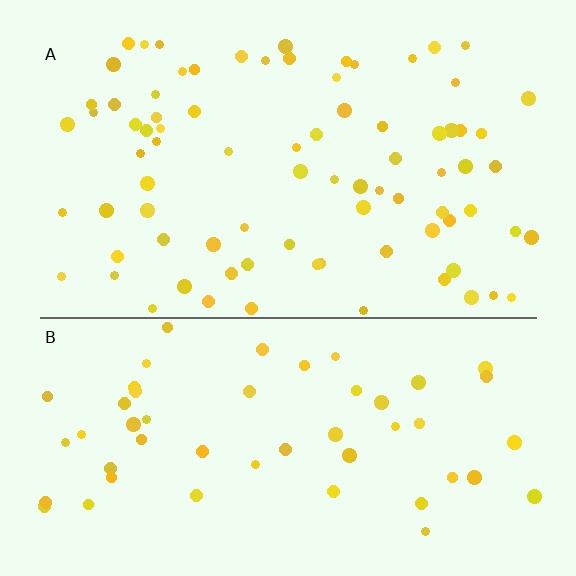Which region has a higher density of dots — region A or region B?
A (the top).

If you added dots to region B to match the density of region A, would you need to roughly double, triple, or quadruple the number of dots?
Approximately double.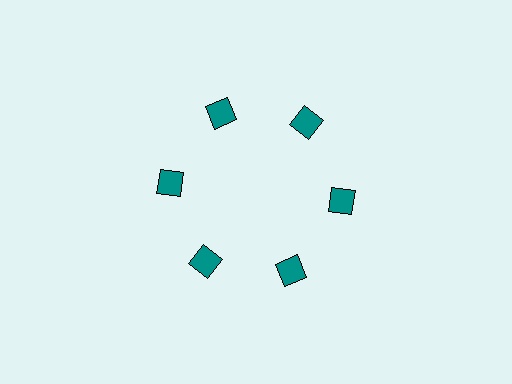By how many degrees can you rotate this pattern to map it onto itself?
The pattern maps onto itself every 60 degrees of rotation.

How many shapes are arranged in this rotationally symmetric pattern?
There are 6 shapes, arranged in 6 groups of 1.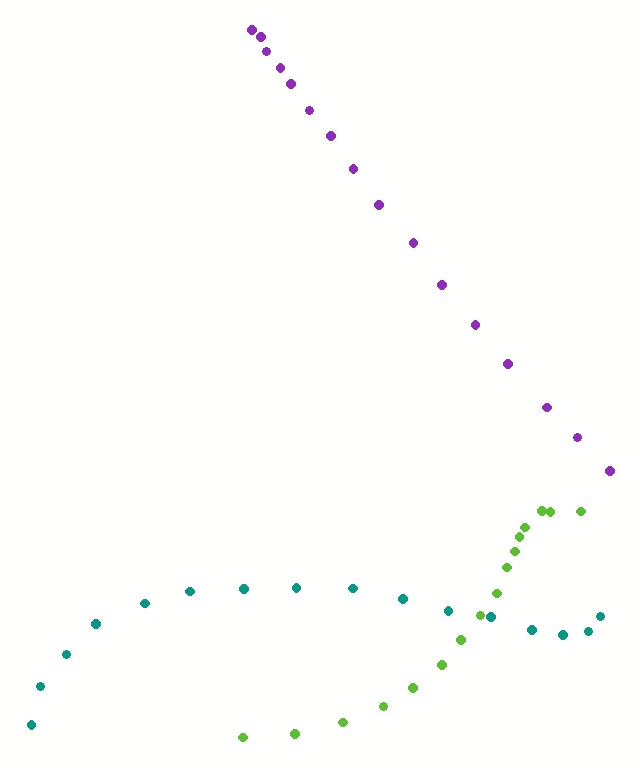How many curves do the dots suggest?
There are 3 distinct paths.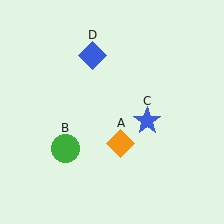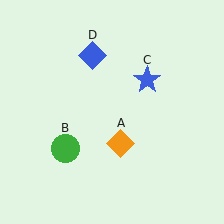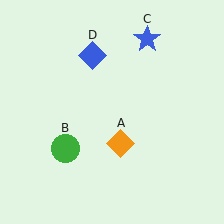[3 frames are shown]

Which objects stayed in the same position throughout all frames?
Orange diamond (object A) and green circle (object B) and blue diamond (object D) remained stationary.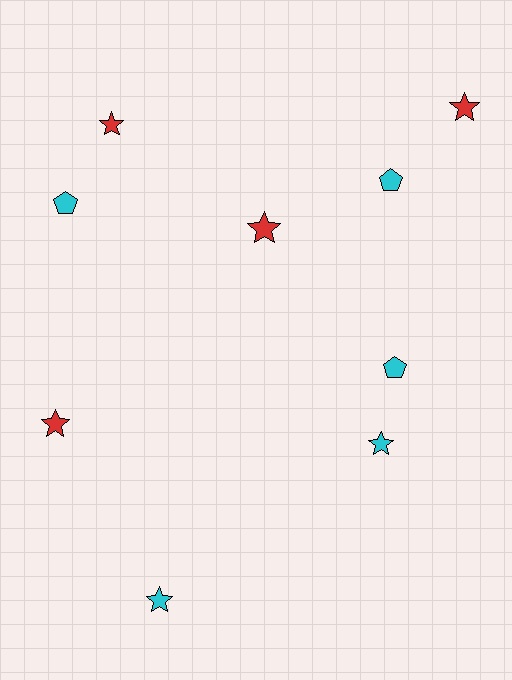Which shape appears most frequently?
Star, with 6 objects.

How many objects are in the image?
There are 9 objects.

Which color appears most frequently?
Cyan, with 5 objects.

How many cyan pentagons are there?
There are 3 cyan pentagons.